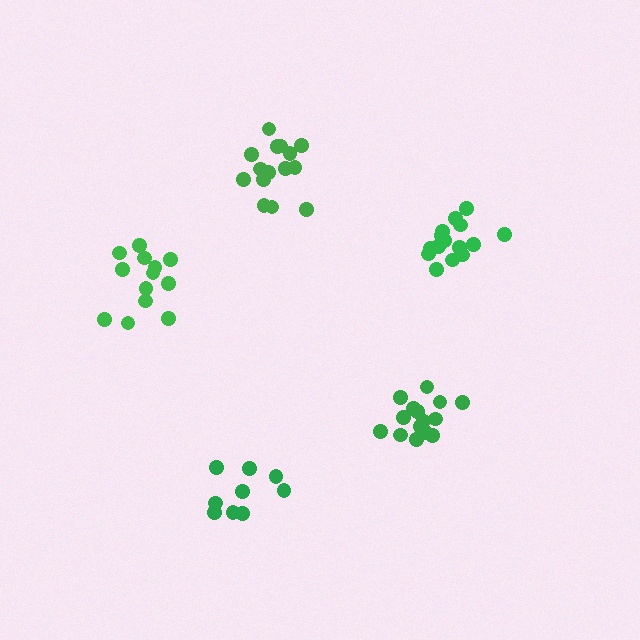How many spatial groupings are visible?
There are 5 spatial groupings.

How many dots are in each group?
Group 1: 15 dots, Group 2: 13 dots, Group 3: 15 dots, Group 4: 9 dots, Group 5: 15 dots (67 total).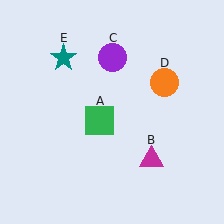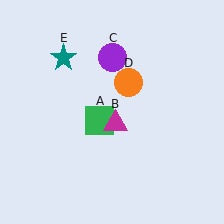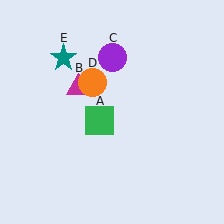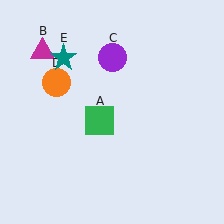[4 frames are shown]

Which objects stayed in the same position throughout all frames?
Green square (object A) and purple circle (object C) and teal star (object E) remained stationary.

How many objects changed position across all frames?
2 objects changed position: magenta triangle (object B), orange circle (object D).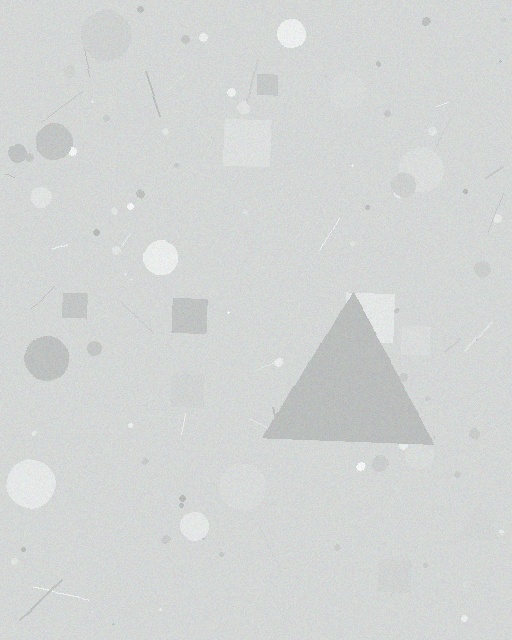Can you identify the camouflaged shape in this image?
The camouflaged shape is a triangle.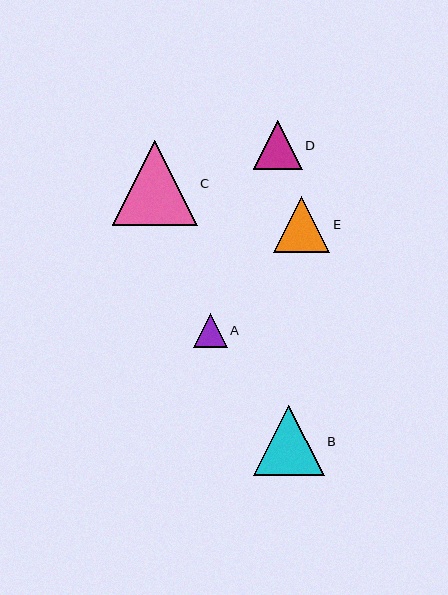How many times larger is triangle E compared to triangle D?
Triangle E is approximately 1.2 times the size of triangle D.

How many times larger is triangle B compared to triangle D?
Triangle B is approximately 1.5 times the size of triangle D.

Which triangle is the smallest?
Triangle A is the smallest with a size of approximately 34 pixels.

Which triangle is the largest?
Triangle C is the largest with a size of approximately 85 pixels.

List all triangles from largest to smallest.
From largest to smallest: C, B, E, D, A.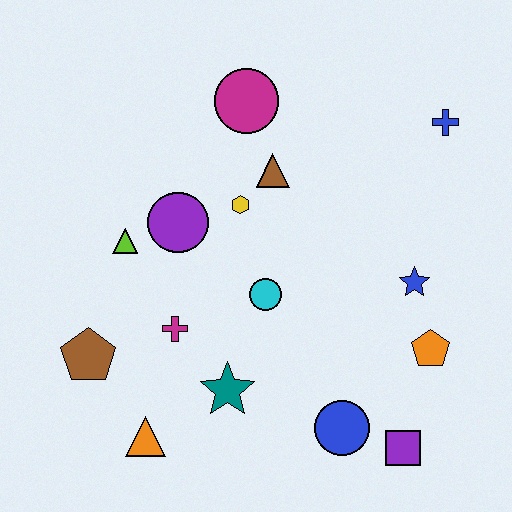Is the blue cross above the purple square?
Yes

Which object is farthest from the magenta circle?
The purple square is farthest from the magenta circle.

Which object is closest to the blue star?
The orange pentagon is closest to the blue star.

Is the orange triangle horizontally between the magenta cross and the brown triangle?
No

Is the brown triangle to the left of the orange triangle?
No